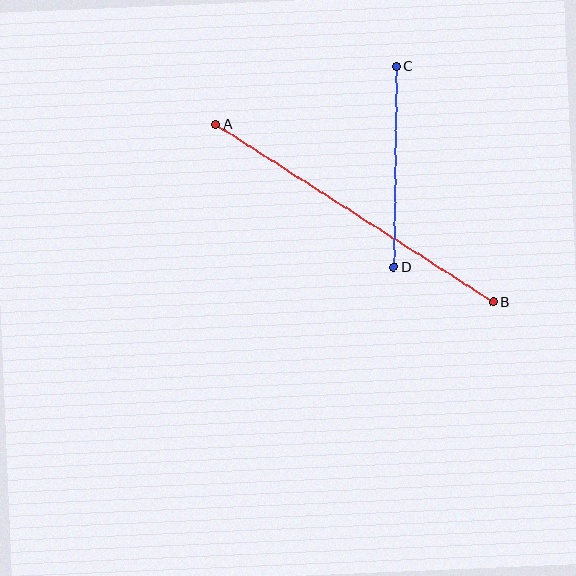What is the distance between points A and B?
The distance is approximately 329 pixels.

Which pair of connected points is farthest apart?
Points A and B are farthest apart.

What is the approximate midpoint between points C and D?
The midpoint is at approximately (395, 167) pixels.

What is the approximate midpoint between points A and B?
The midpoint is at approximately (354, 213) pixels.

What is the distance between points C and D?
The distance is approximately 201 pixels.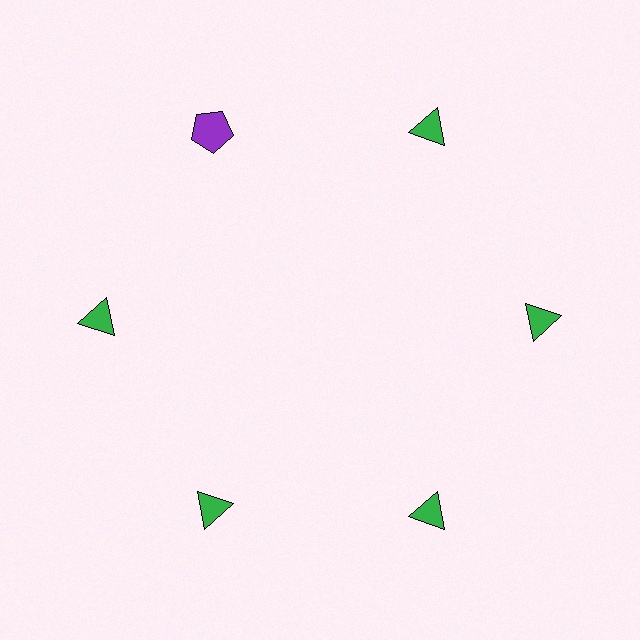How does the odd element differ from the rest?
It differs in both color (purple instead of green) and shape (pentagon instead of triangle).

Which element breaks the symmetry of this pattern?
The purple pentagon at roughly the 11 o'clock position breaks the symmetry. All other shapes are green triangles.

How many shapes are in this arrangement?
There are 6 shapes arranged in a ring pattern.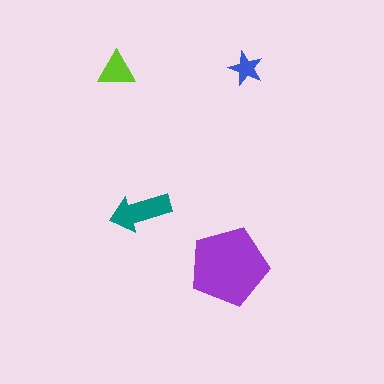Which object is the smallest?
The blue star.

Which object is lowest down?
The purple pentagon is bottommost.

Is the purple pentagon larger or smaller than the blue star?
Larger.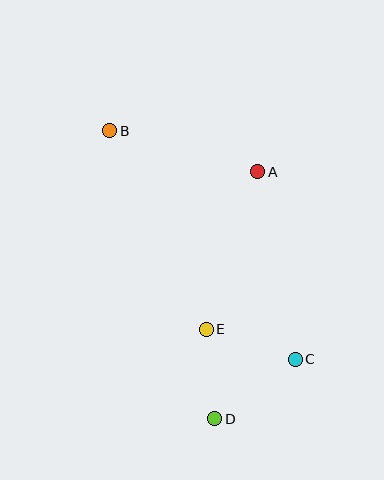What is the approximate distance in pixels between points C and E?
The distance between C and E is approximately 94 pixels.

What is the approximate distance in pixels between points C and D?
The distance between C and D is approximately 100 pixels.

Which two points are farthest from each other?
Points B and D are farthest from each other.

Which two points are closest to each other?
Points D and E are closest to each other.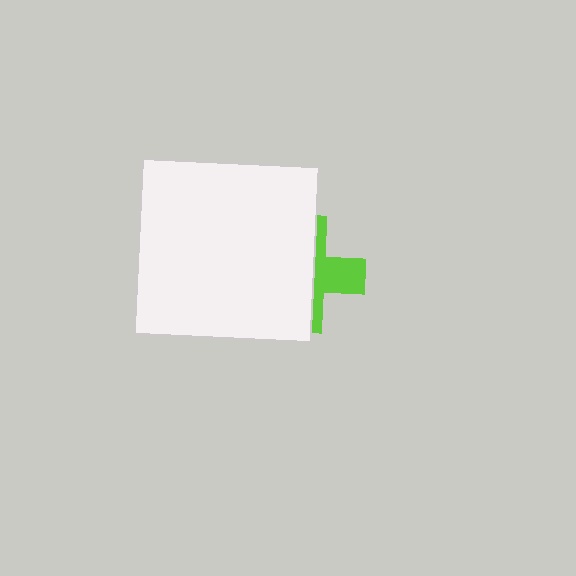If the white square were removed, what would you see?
You would see the complete lime cross.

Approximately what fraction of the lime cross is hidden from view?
Roughly 63% of the lime cross is hidden behind the white square.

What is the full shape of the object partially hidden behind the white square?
The partially hidden object is a lime cross.